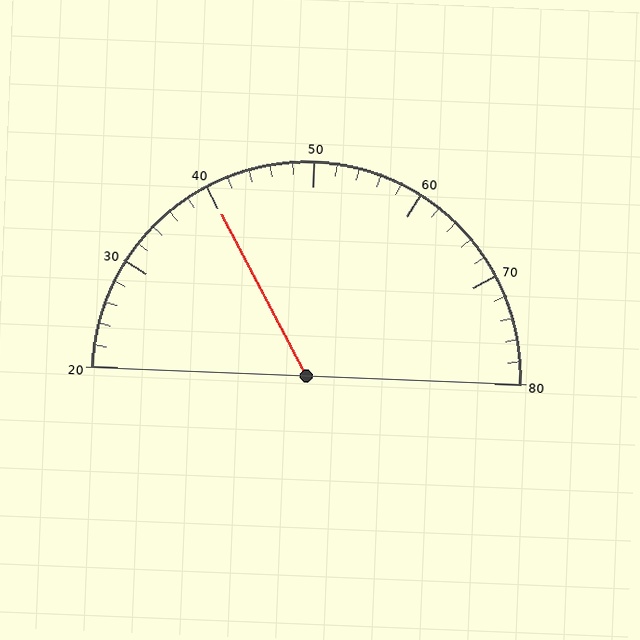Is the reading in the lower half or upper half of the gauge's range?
The reading is in the lower half of the range (20 to 80).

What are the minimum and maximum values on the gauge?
The gauge ranges from 20 to 80.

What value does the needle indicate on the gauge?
The needle indicates approximately 40.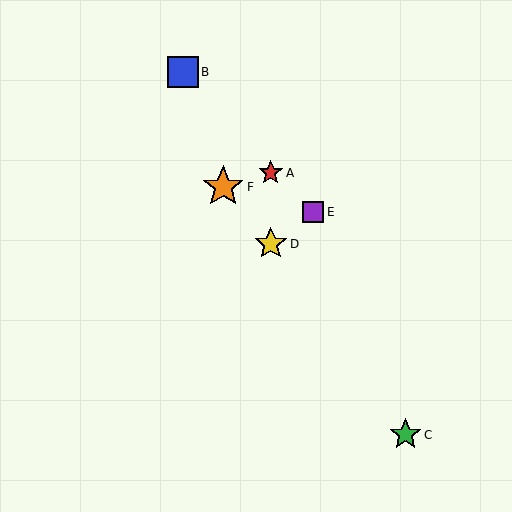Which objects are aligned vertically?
Objects A, D are aligned vertically.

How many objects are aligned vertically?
2 objects (A, D) are aligned vertically.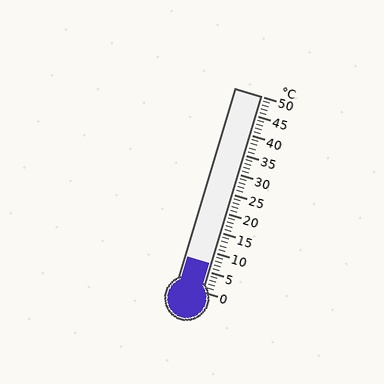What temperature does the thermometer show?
The thermometer shows approximately 7°C.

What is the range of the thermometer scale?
The thermometer scale ranges from 0°C to 50°C.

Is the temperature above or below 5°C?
The temperature is above 5°C.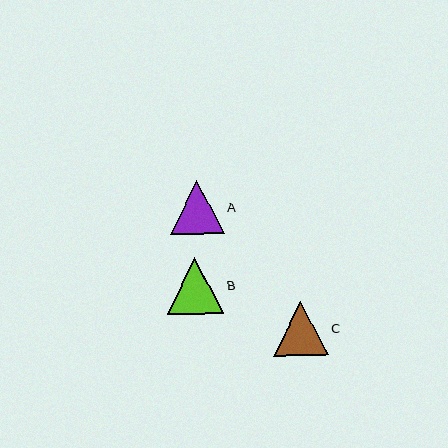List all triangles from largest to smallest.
From largest to smallest: B, C, A.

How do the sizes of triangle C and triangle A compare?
Triangle C and triangle A are approximately the same size.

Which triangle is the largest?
Triangle B is the largest with a size of approximately 56 pixels.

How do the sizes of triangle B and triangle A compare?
Triangle B and triangle A are approximately the same size.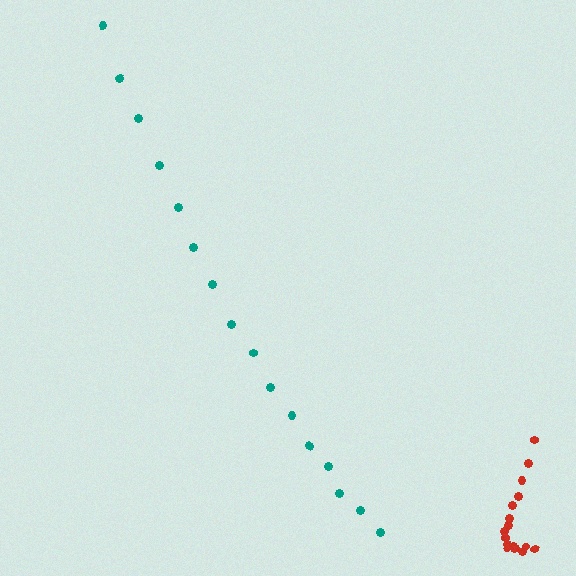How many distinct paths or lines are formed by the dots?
There are 2 distinct paths.